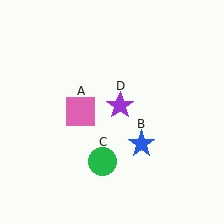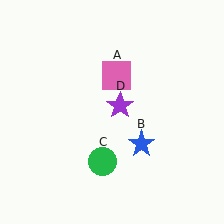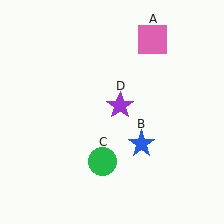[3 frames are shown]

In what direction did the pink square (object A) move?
The pink square (object A) moved up and to the right.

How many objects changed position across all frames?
1 object changed position: pink square (object A).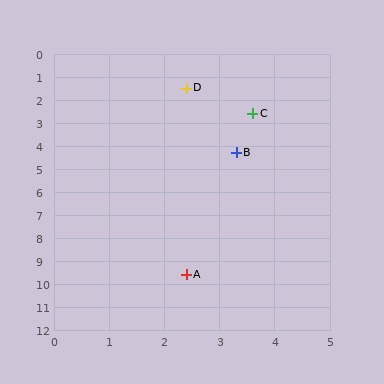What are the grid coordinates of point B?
Point B is at approximately (3.3, 4.3).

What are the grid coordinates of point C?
Point C is at approximately (3.6, 2.6).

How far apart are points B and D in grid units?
Points B and D are about 2.9 grid units apart.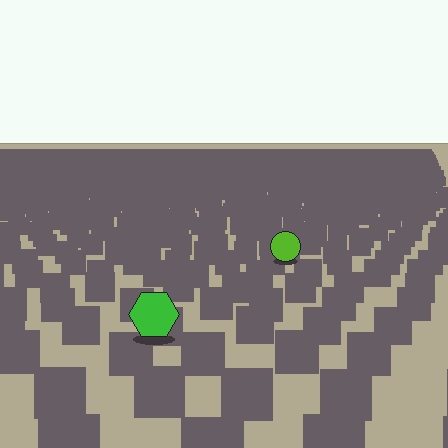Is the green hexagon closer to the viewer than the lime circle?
Yes. The green hexagon is closer — you can tell from the texture gradient: the ground texture is coarser near it.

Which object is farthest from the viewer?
The lime circle is farthest from the viewer. It appears smaller and the ground texture around it is denser.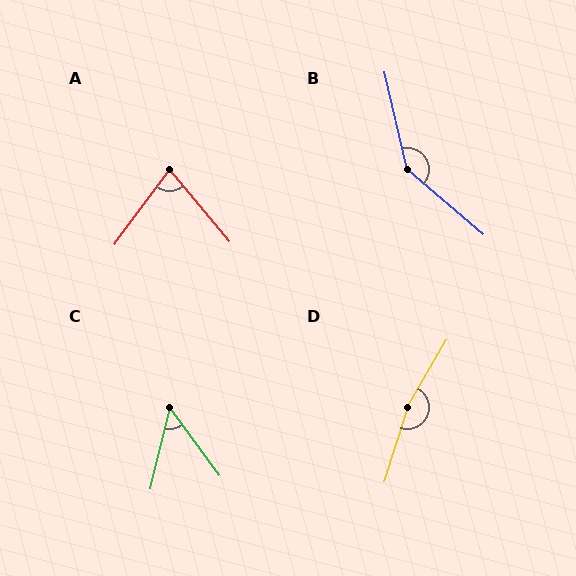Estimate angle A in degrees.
Approximately 76 degrees.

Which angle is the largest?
D, at approximately 167 degrees.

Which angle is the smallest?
C, at approximately 49 degrees.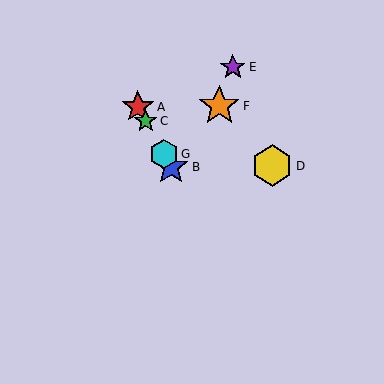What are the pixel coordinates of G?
Object G is at (164, 154).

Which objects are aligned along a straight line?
Objects A, B, C, G are aligned along a straight line.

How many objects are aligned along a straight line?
4 objects (A, B, C, G) are aligned along a straight line.